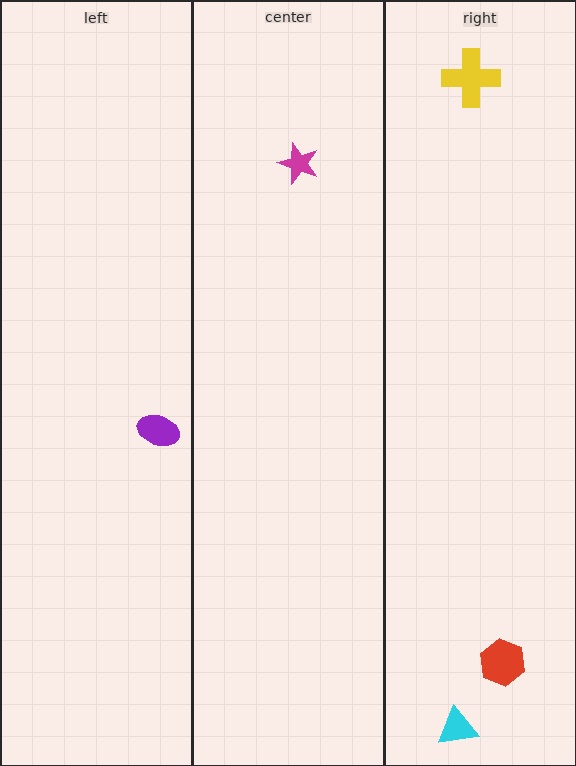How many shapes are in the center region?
1.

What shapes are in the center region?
The magenta star.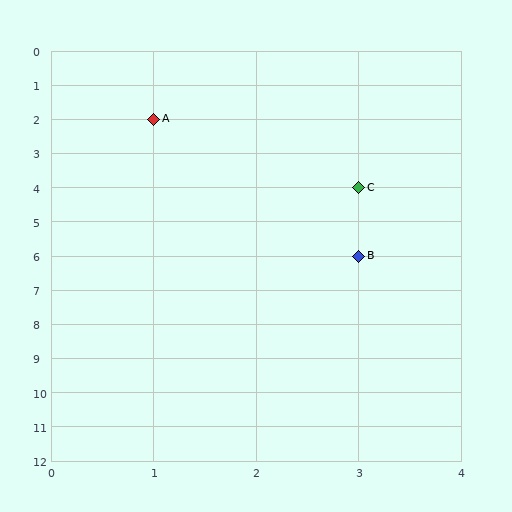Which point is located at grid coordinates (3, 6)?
Point B is at (3, 6).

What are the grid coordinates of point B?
Point B is at grid coordinates (3, 6).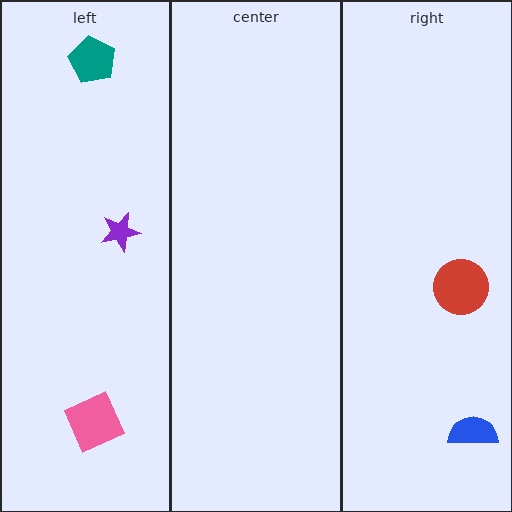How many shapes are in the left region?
3.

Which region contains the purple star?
The left region.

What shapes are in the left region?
The purple star, the teal pentagon, the pink square.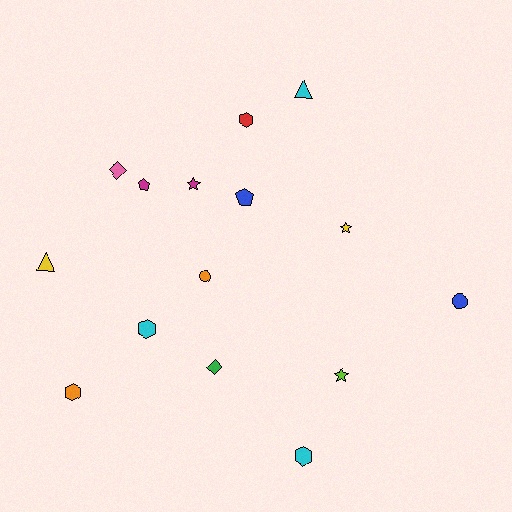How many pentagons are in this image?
There are 2 pentagons.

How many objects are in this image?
There are 15 objects.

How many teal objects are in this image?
There are no teal objects.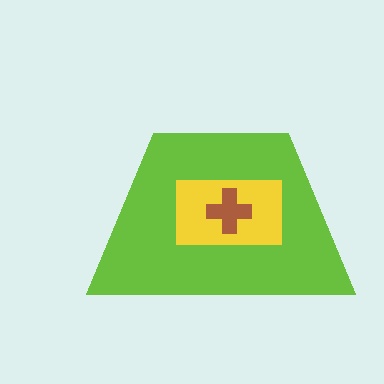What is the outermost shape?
The lime trapezoid.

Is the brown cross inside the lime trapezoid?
Yes.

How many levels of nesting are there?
3.